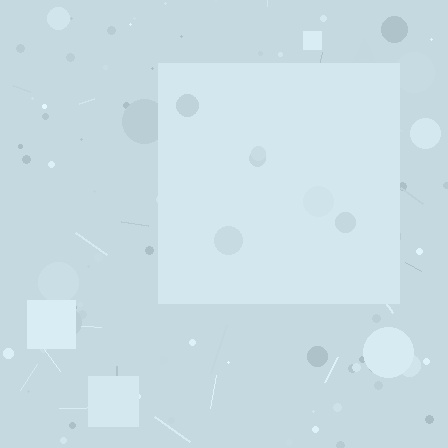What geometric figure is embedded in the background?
A square is embedded in the background.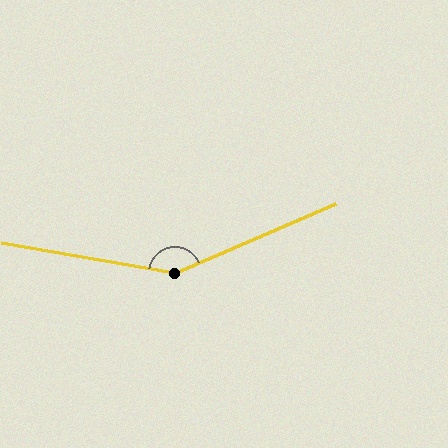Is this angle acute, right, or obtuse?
It is obtuse.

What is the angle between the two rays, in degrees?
Approximately 147 degrees.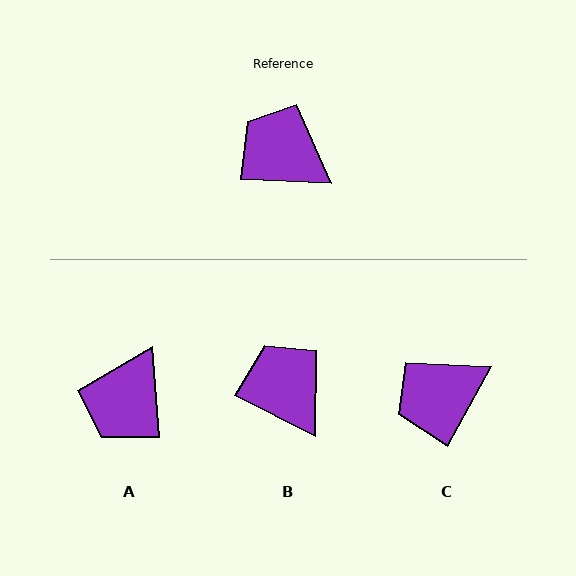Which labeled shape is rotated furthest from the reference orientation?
A, about 97 degrees away.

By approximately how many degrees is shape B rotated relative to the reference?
Approximately 24 degrees clockwise.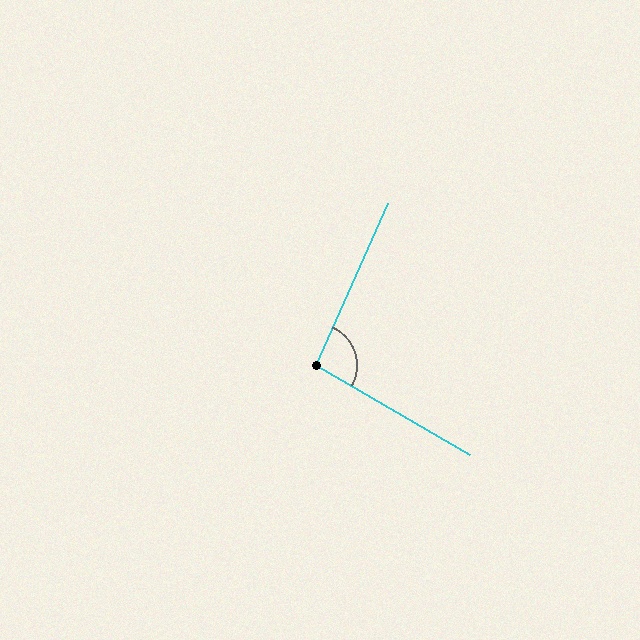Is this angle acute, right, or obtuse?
It is obtuse.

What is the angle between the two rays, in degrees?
Approximately 96 degrees.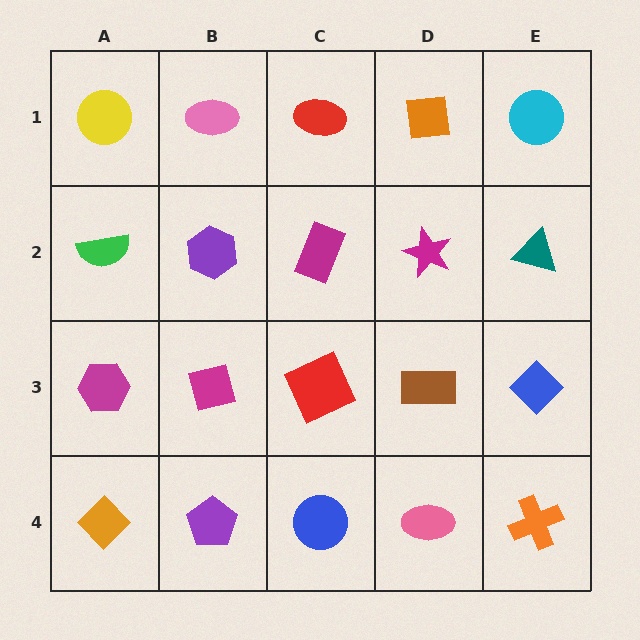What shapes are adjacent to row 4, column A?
A magenta hexagon (row 3, column A), a purple pentagon (row 4, column B).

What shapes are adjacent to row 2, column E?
A cyan circle (row 1, column E), a blue diamond (row 3, column E), a magenta star (row 2, column D).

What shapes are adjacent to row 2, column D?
An orange square (row 1, column D), a brown rectangle (row 3, column D), a magenta rectangle (row 2, column C), a teal triangle (row 2, column E).